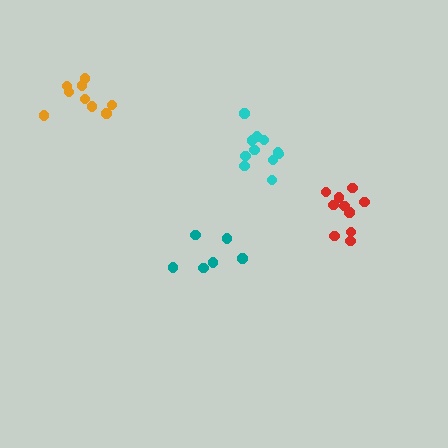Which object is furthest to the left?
The orange cluster is leftmost.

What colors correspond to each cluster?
The clusters are colored: cyan, teal, orange, red.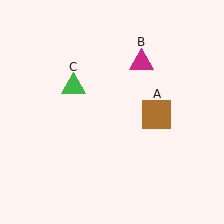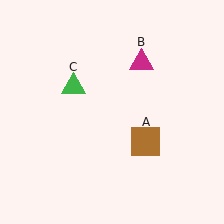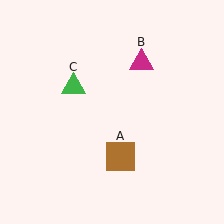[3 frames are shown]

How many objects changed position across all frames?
1 object changed position: brown square (object A).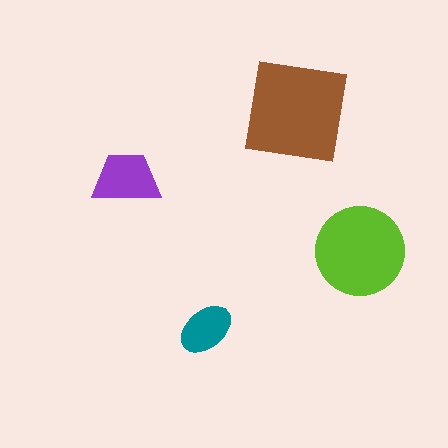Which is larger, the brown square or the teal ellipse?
The brown square.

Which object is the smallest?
The teal ellipse.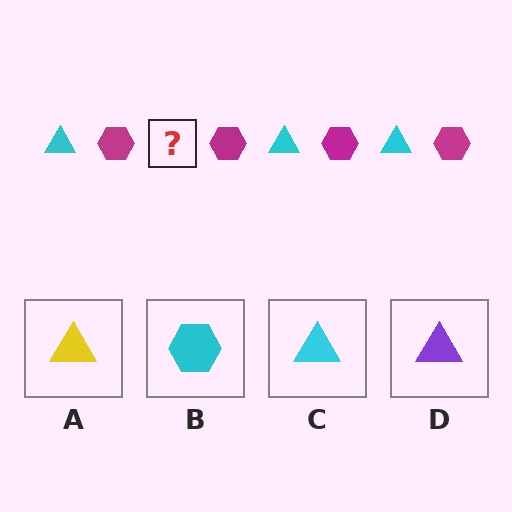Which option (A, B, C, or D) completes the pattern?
C.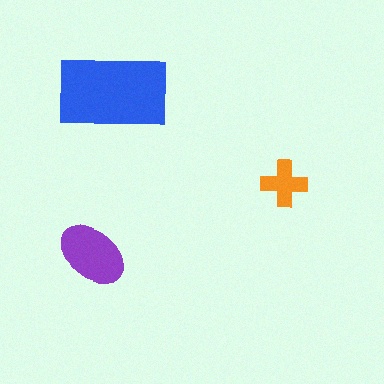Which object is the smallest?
The orange cross.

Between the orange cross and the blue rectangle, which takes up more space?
The blue rectangle.